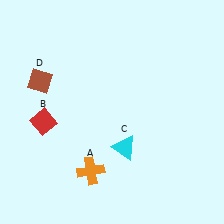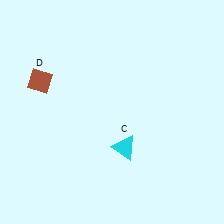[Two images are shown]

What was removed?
The red diamond (B), the orange cross (A) were removed in Image 2.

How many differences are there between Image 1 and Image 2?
There are 2 differences between the two images.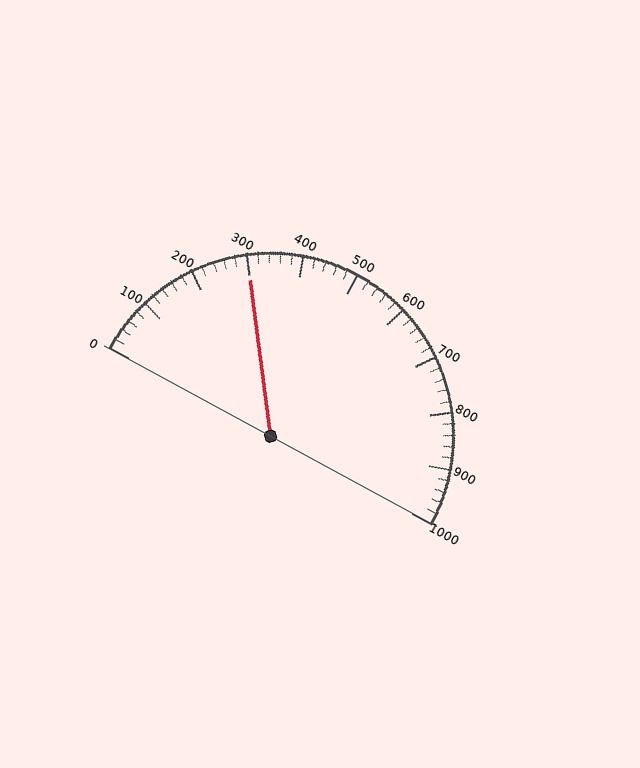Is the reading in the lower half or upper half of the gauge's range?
The reading is in the lower half of the range (0 to 1000).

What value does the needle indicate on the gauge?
The needle indicates approximately 300.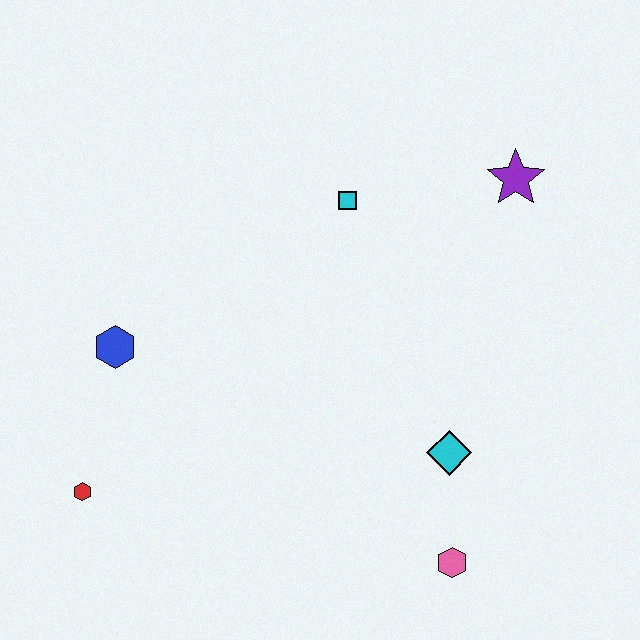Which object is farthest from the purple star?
The red hexagon is farthest from the purple star.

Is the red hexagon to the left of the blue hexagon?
Yes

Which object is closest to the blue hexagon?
The red hexagon is closest to the blue hexagon.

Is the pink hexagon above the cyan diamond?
No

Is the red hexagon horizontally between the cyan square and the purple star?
No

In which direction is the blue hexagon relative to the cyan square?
The blue hexagon is to the left of the cyan square.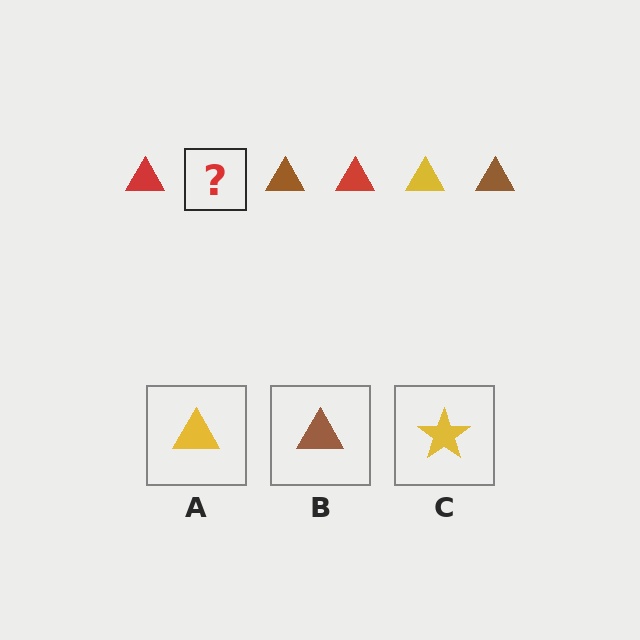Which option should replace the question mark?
Option A.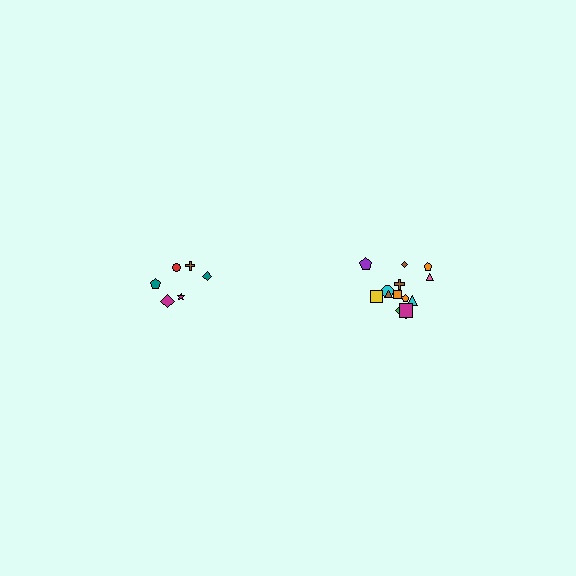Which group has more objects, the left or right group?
The right group.